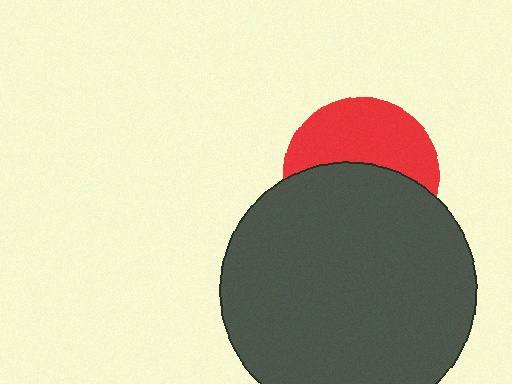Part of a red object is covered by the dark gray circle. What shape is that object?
It is a circle.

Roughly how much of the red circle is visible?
About half of it is visible (roughly 46%).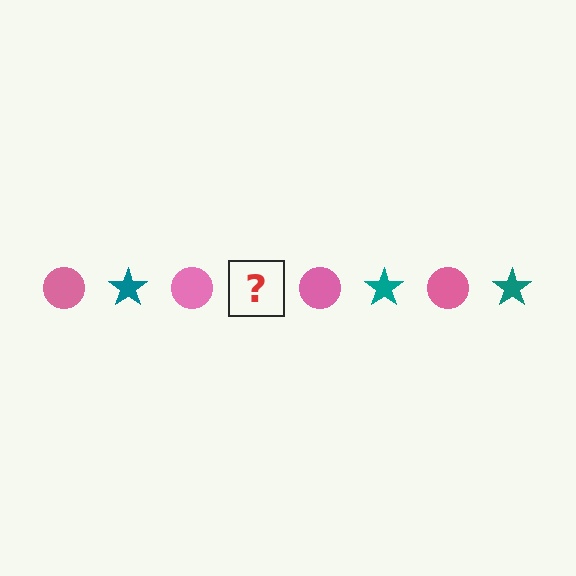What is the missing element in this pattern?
The missing element is a teal star.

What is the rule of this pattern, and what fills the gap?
The rule is that the pattern alternates between pink circle and teal star. The gap should be filled with a teal star.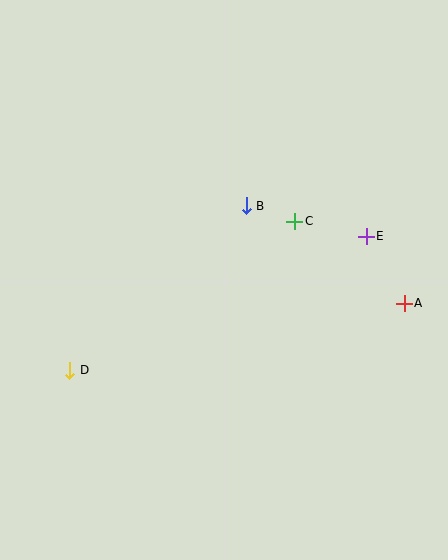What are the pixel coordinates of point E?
Point E is at (366, 236).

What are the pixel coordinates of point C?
Point C is at (295, 221).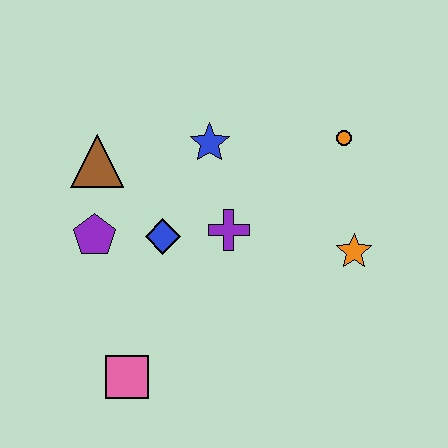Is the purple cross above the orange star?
Yes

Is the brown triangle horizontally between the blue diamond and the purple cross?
No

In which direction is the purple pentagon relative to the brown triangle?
The purple pentagon is below the brown triangle.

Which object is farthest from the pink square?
The orange circle is farthest from the pink square.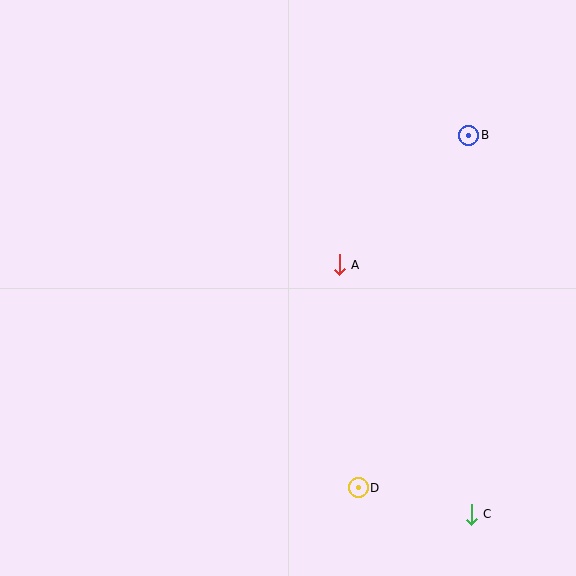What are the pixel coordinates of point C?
Point C is at (471, 514).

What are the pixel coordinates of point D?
Point D is at (358, 488).